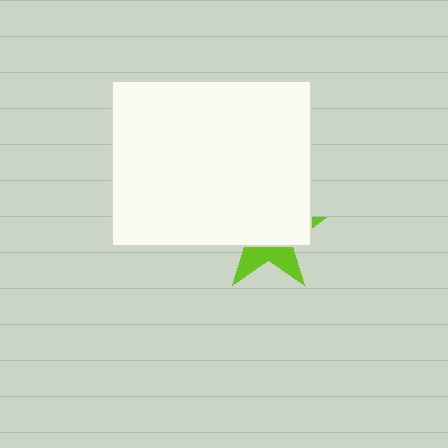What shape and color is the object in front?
The object in front is a white rectangle.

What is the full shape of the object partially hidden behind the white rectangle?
The partially hidden object is a lime star.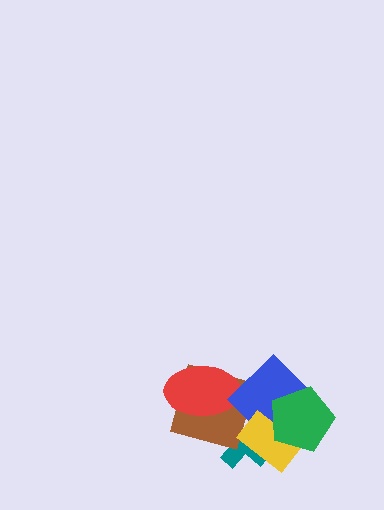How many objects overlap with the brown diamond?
4 objects overlap with the brown diamond.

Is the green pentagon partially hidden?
No, no other shape covers it.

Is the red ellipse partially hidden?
Yes, it is partially covered by another shape.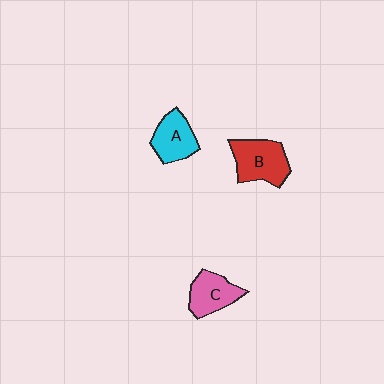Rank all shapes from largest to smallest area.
From largest to smallest: B (red), A (cyan), C (pink).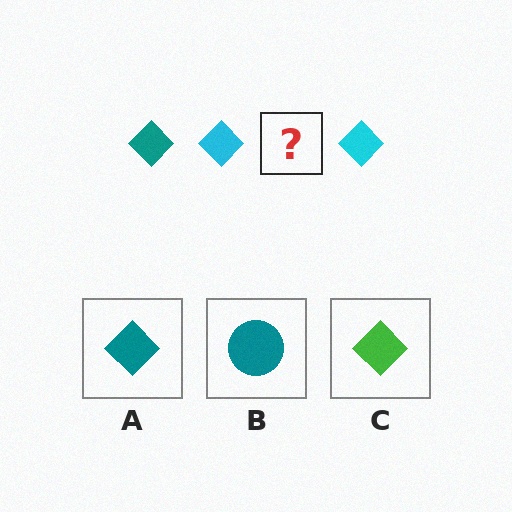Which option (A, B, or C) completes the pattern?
A.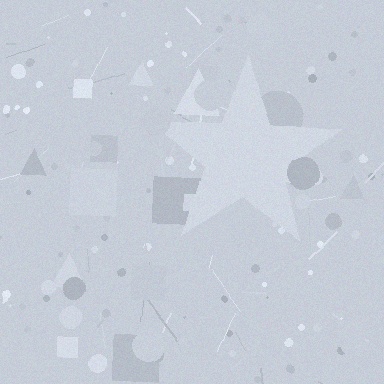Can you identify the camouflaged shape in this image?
The camouflaged shape is a star.